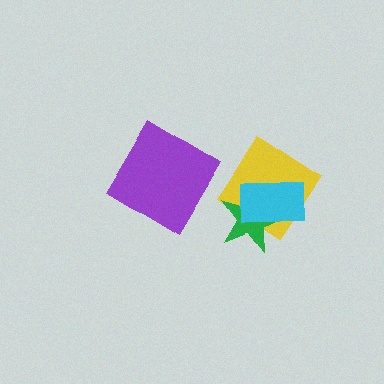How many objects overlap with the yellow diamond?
2 objects overlap with the yellow diamond.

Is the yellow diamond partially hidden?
Yes, it is partially covered by another shape.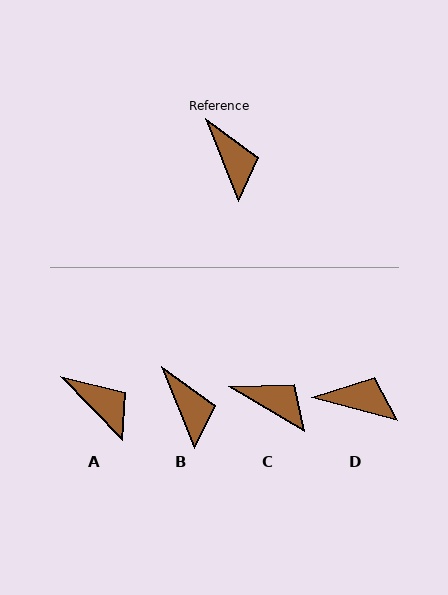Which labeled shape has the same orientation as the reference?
B.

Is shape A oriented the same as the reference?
No, it is off by about 22 degrees.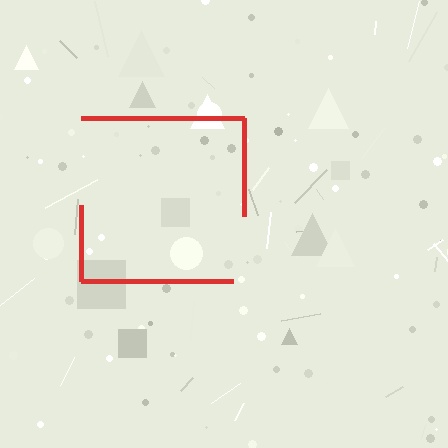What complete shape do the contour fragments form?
The contour fragments form a square.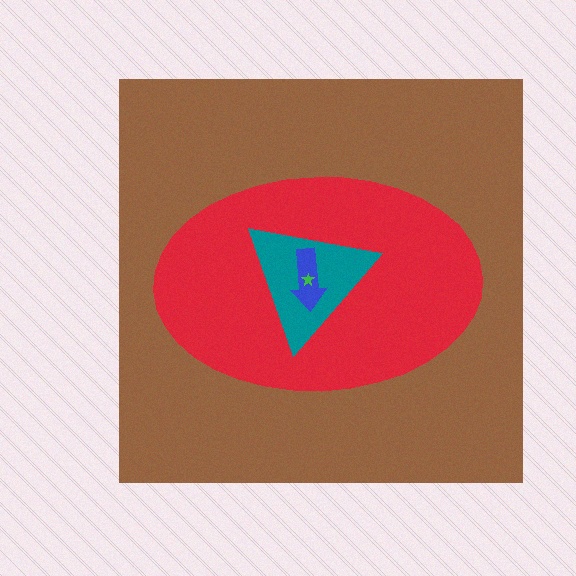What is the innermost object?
The green star.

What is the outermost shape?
The brown square.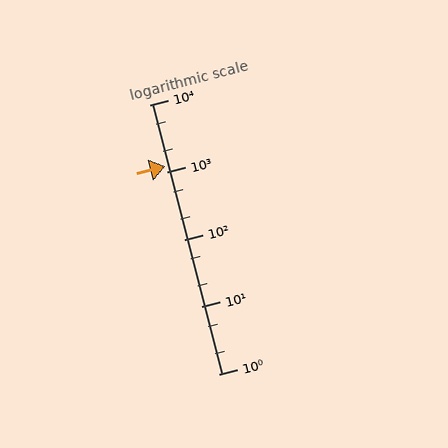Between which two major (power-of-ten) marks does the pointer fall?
The pointer is between 1000 and 10000.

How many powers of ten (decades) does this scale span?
The scale spans 4 decades, from 1 to 10000.